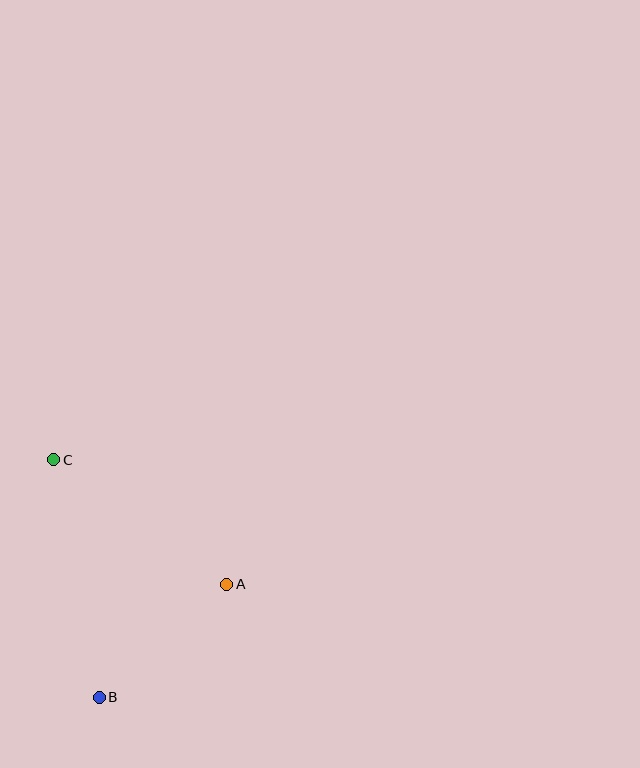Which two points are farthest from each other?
Points B and C are farthest from each other.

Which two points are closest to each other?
Points A and B are closest to each other.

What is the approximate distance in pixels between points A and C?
The distance between A and C is approximately 213 pixels.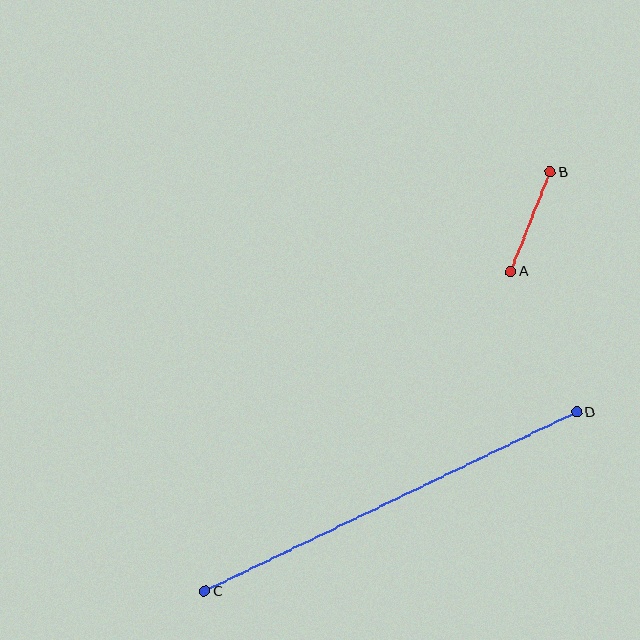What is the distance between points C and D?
The distance is approximately 413 pixels.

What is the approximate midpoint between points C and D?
The midpoint is at approximately (391, 502) pixels.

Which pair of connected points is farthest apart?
Points C and D are farthest apart.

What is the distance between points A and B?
The distance is approximately 107 pixels.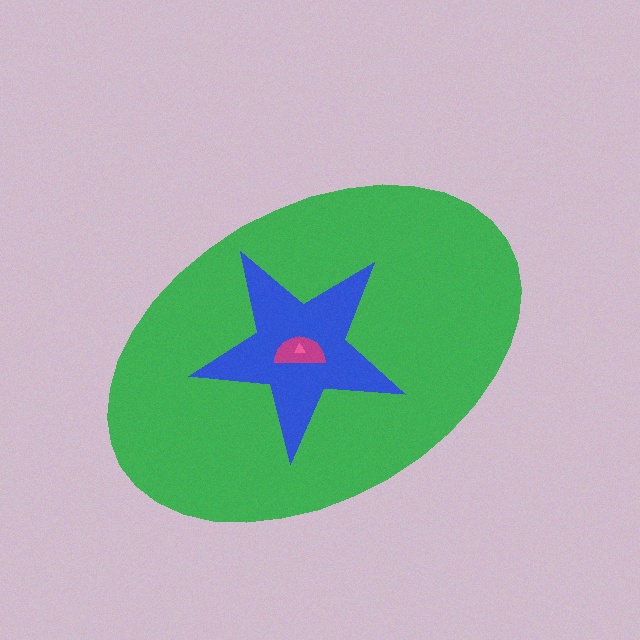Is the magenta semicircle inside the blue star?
Yes.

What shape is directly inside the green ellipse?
The blue star.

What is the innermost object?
The pink triangle.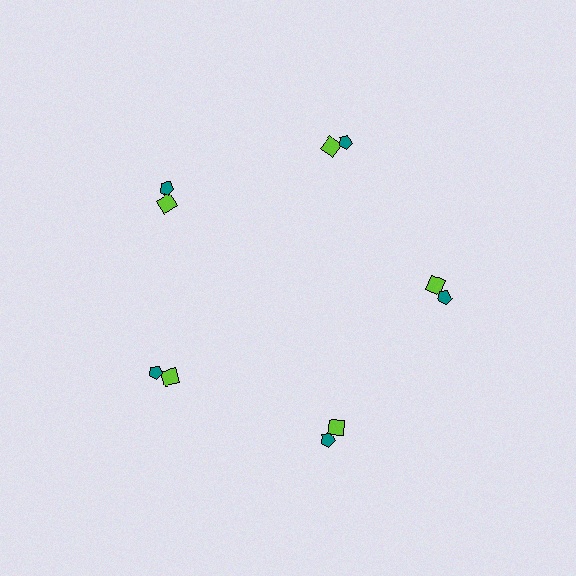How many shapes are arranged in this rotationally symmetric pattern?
There are 10 shapes, arranged in 5 groups of 2.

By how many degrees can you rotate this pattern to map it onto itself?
The pattern maps onto itself every 72 degrees of rotation.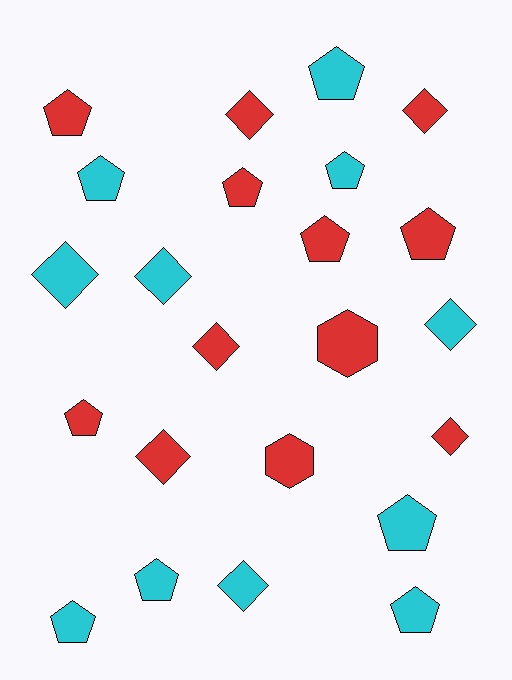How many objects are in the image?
There are 23 objects.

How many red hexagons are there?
There are 2 red hexagons.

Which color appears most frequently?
Red, with 12 objects.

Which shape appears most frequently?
Pentagon, with 12 objects.